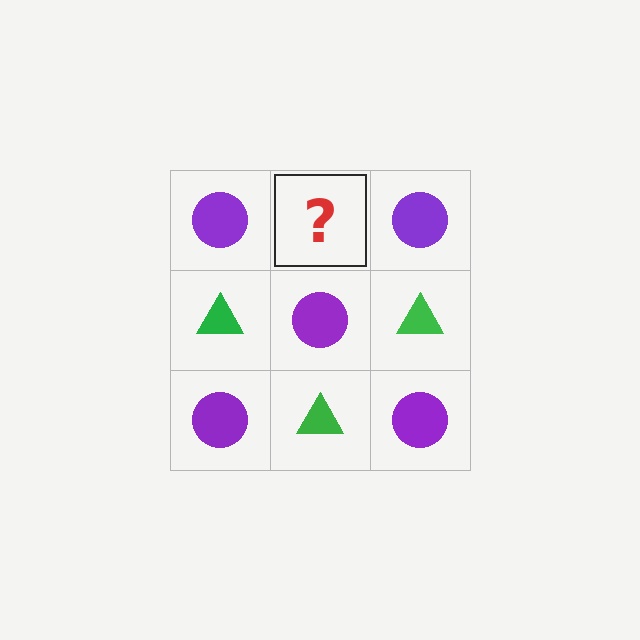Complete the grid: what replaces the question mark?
The question mark should be replaced with a green triangle.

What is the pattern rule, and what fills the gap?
The rule is that it alternates purple circle and green triangle in a checkerboard pattern. The gap should be filled with a green triangle.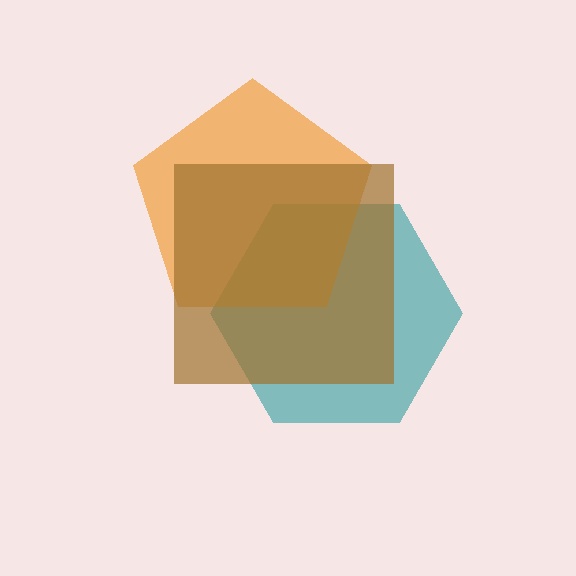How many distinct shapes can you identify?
There are 3 distinct shapes: a teal hexagon, an orange pentagon, a brown square.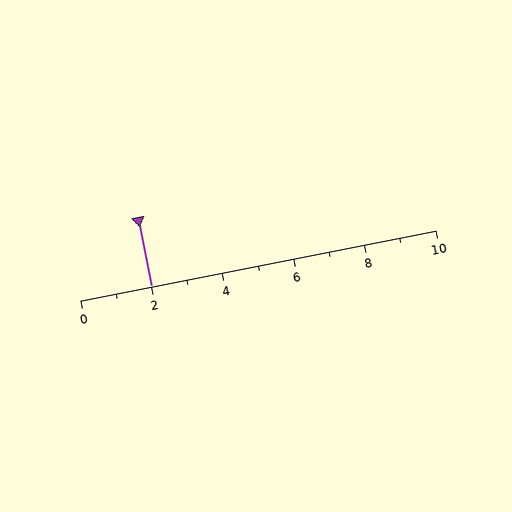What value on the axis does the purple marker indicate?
The marker indicates approximately 2.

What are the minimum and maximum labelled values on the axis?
The axis runs from 0 to 10.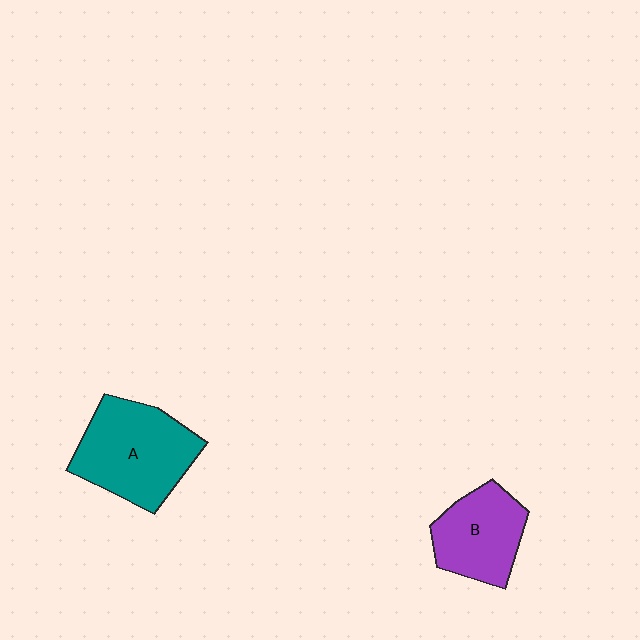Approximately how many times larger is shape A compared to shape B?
Approximately 1.4 times.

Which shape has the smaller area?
Shape B (purple).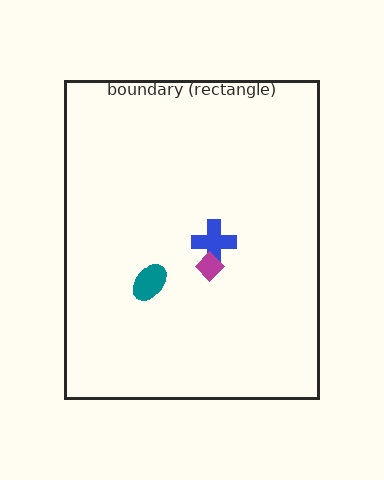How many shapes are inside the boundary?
3 inside, 0 outside.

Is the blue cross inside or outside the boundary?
Inside.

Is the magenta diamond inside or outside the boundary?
Inside.